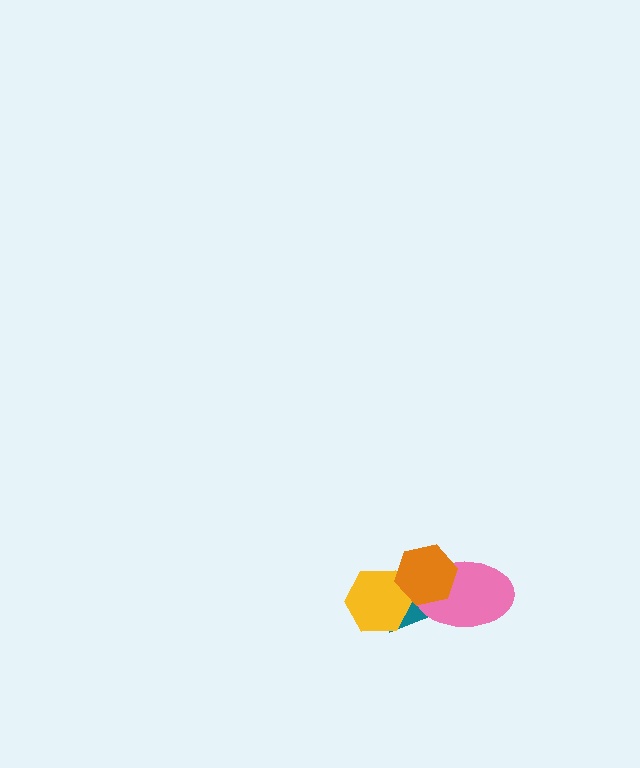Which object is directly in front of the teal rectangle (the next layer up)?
The yellow hexagon is directly in front of the teal rectangle.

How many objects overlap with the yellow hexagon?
2 objects overlap with the yellow hexagon.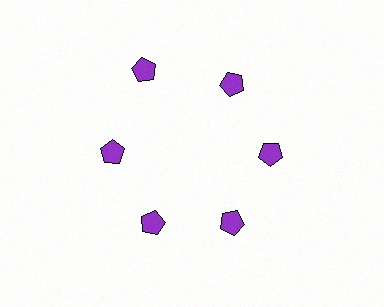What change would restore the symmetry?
The symmetry would be restored by moving it inward, back onto the ring so that all 6 pentagons sit at equal angles and equal distance from the center.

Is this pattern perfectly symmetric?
No. The 6 purple pentagons are arranged in a ring, but one element near the 11 o'clock position is pushed outward from the center, breaking the 6-fold rotational symmetry.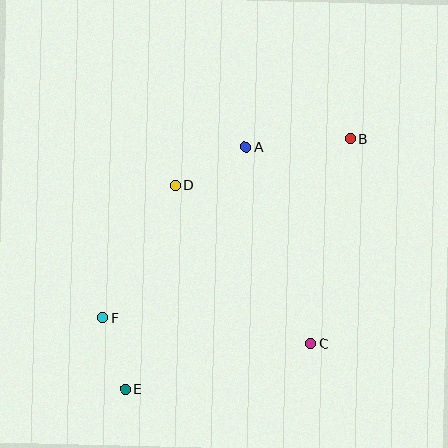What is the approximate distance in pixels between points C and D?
The distance between C and D is approximately 209 pixels.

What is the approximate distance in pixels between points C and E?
The distance between C and E is approximately 191 pixels.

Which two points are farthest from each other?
Points B and E are farthest from each other.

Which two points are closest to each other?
Points E and F are closest to each other.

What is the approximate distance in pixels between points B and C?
The distance between B and C is approximately 209 pixels.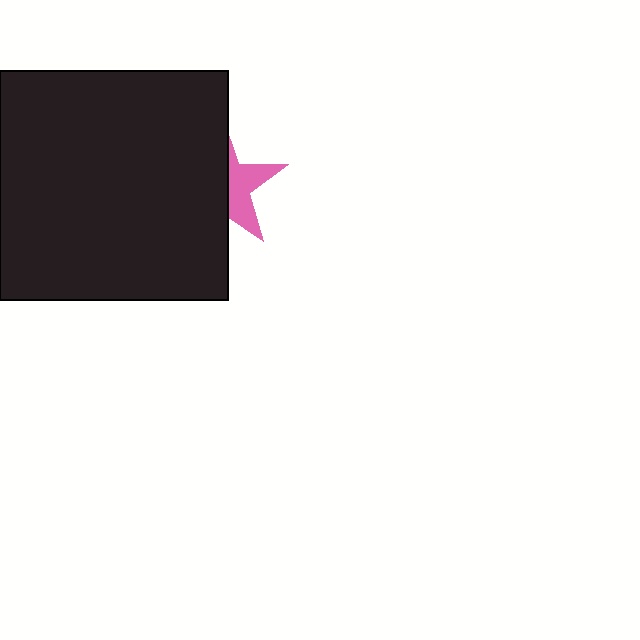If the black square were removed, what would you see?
You would see the complete pink star.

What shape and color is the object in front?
The object in front is a black square.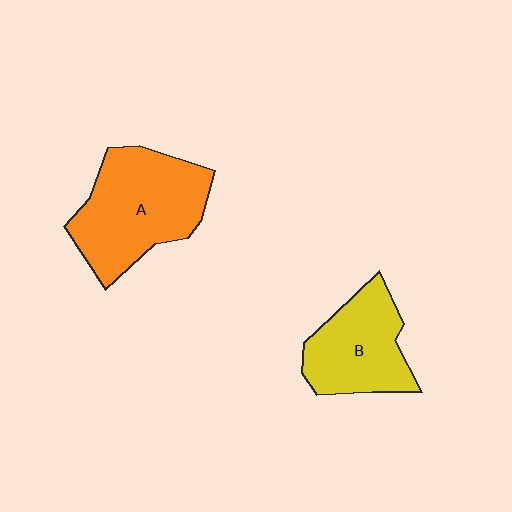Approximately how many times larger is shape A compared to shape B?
Approximately 1.4 times.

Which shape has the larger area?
Shape A (orange).